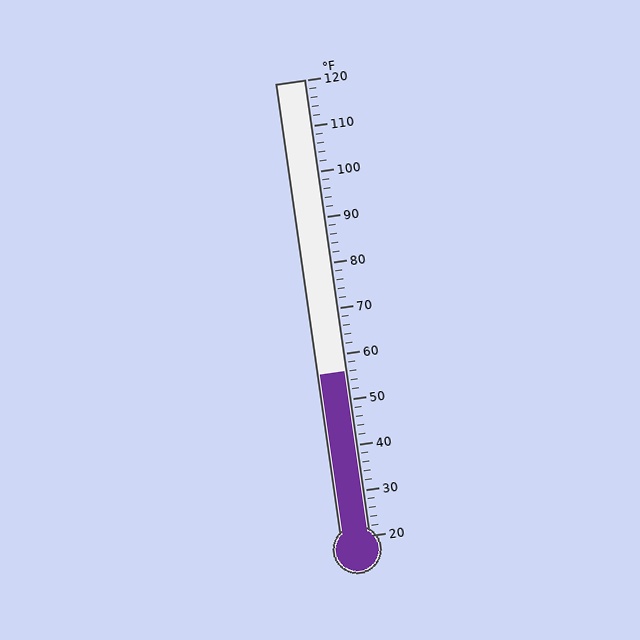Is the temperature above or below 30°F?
The temperature is above 30°F.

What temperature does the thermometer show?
The thermometer shows approximately 56°F.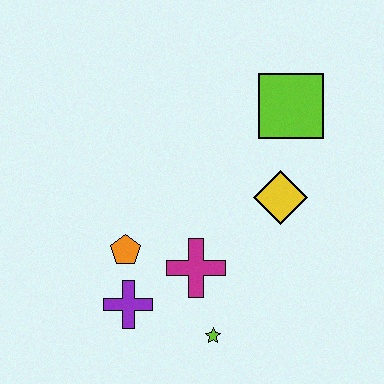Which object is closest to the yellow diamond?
The lime square is closest to the yellow diamond.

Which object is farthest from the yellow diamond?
The purple cross is farthest from the yellow diamond.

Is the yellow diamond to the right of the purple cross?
Yes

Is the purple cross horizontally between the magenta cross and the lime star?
No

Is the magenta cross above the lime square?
No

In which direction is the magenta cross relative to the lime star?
The magenta cross is above the lime star.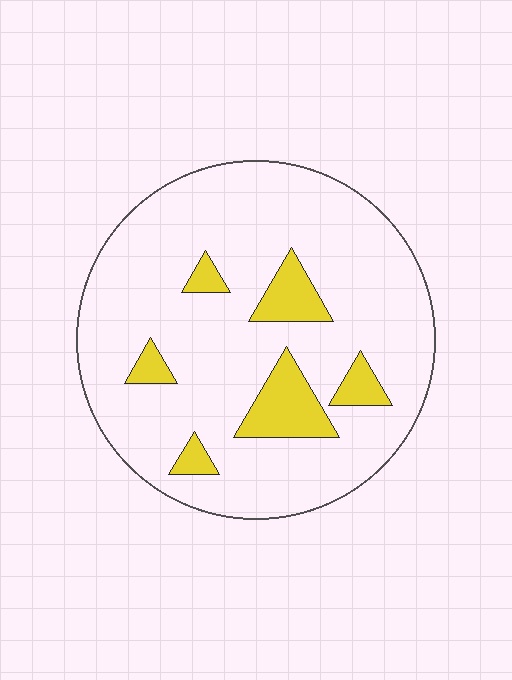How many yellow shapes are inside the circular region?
6.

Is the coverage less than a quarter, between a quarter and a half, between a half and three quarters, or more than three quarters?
Less than a quarter.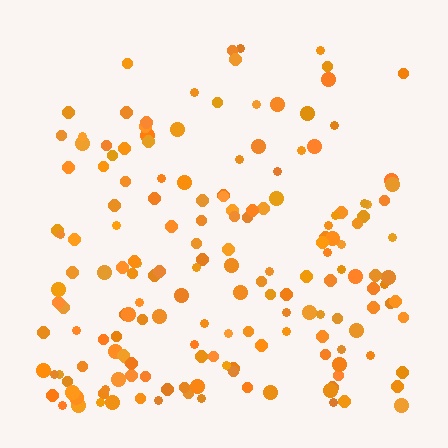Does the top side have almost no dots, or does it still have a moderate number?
Still a moderate number, just noticeably fewer than the bottom.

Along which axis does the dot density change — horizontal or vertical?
Vertical.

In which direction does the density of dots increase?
From top to bottom, with the bottom side densest.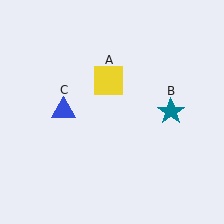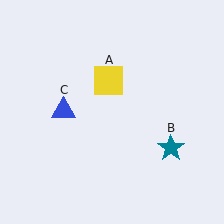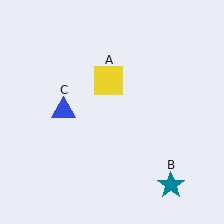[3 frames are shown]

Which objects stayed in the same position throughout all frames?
Yellow square (object A) and blue triangle (object C) remained stationary.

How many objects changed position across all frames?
1 object changed position: teal star (object B).